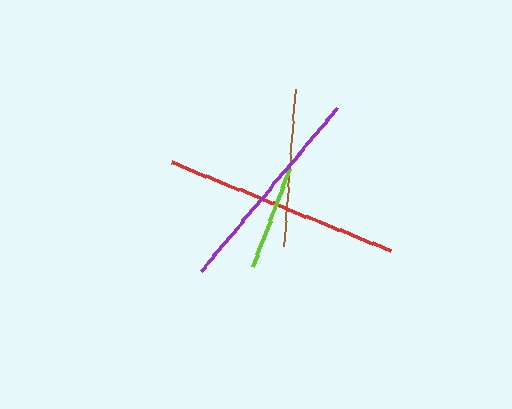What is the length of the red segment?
The red segment is approximately 237 pixels long.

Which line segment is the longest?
The red line is the longest at approximately 237 pixels.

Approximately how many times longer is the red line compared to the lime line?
The red line is approximately 2.3 times the length of the lime line.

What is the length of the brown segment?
The brown segment is approximately 157 pixels long.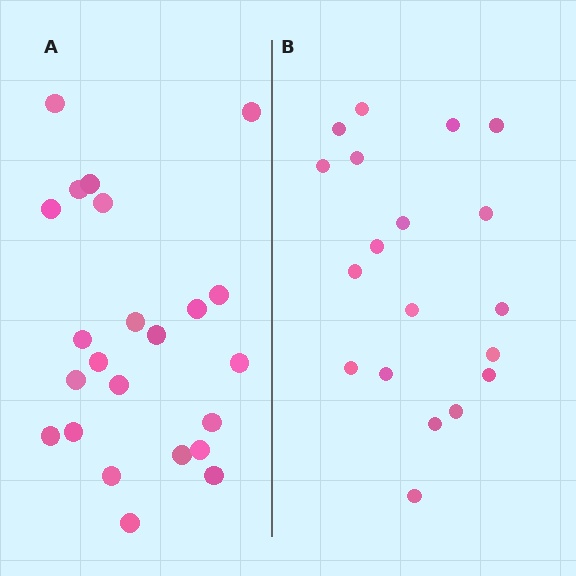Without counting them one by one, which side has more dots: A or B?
Region A (the left region) has more dots.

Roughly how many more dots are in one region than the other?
Region A has about 4 more dots than region B.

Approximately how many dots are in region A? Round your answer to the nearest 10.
About 20 dots. (The exact count is 23, which rounds to 20.)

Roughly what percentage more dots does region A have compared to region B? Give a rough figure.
About 20% more.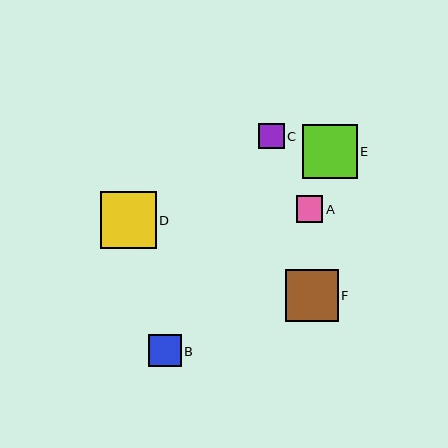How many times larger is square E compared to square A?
Square E is approximately 2.1 times the size of square A.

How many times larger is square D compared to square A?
Square D is approximately 2.1 times the size of square A.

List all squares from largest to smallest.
From largest to smallest: D, E, F, B, A, C.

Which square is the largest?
Square D is the largest with a size of approximately 56 pixels.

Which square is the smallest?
Square C is the smallest with a size of approximately 26 pixels.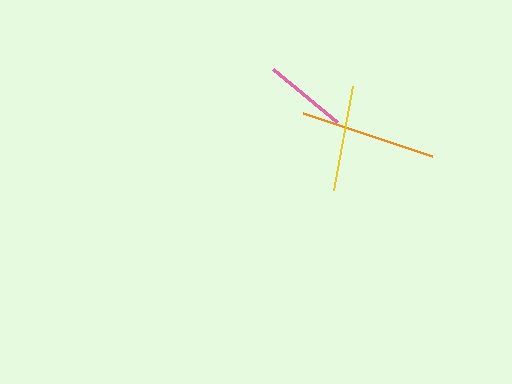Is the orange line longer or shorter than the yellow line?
The orange line is longer than the yellow line.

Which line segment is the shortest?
The pink line is the shortest at approximately 83 pixels.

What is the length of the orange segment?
The orange segment is approximately 136 pixels long.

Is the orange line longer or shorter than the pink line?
The orange line is longer than the pink line.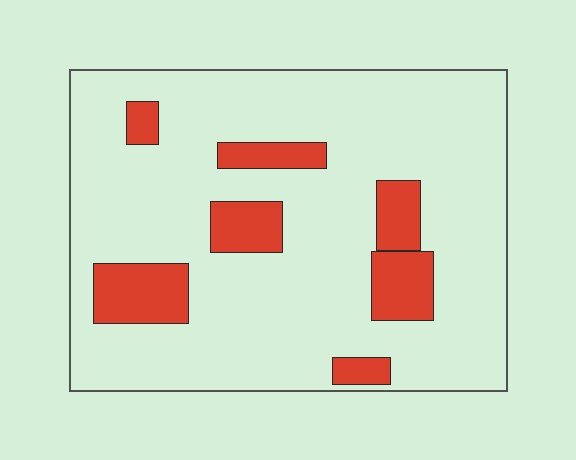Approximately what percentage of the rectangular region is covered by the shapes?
Approximately 15%.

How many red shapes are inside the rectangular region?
7.